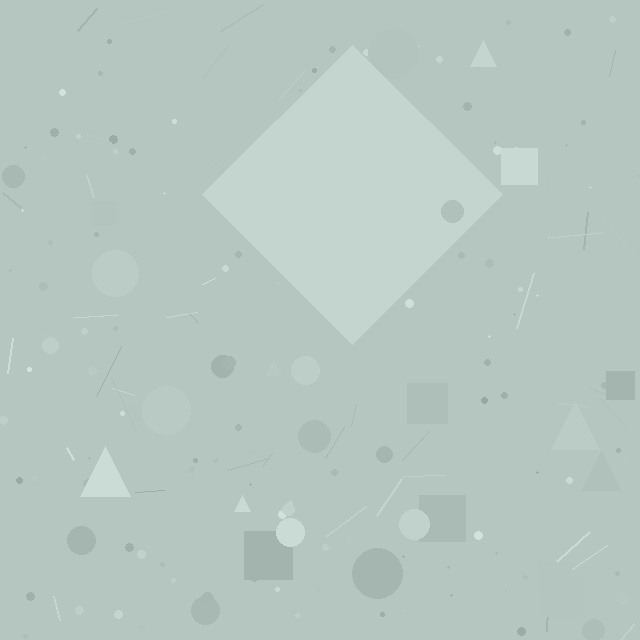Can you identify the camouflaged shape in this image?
The camouflaged shape is a diamond.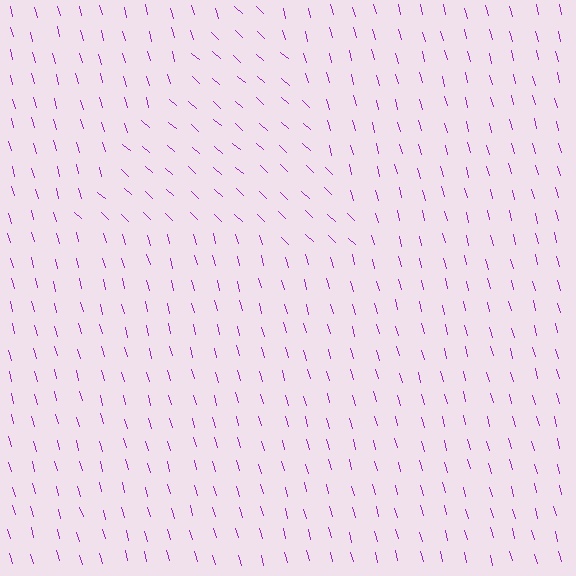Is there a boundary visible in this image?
Yes, there is a texture boundary formed by a change in line orientation.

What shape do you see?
I see a triangle.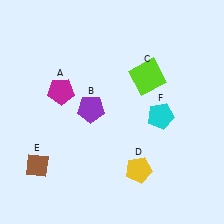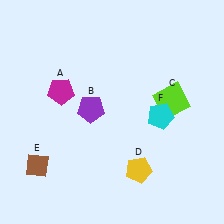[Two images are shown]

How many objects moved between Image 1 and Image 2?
1 object moved between the two images.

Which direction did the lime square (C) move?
The lime square (C) moved down.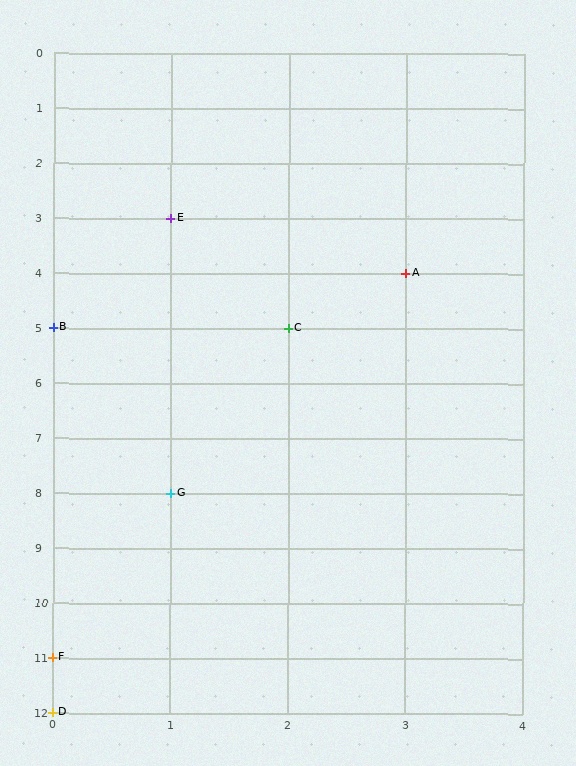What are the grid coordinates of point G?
Point G is at grid coordinates (1, 8).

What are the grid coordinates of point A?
Point A is at grid coordinates (3, 4).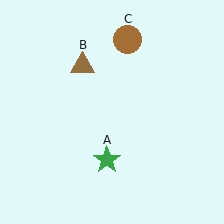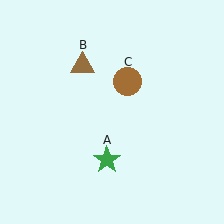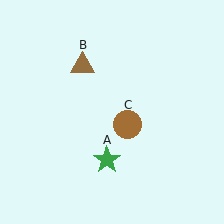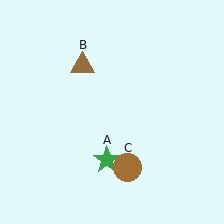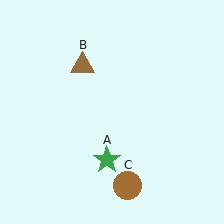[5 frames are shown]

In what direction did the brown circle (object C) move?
The brown circle (object C) moved down.